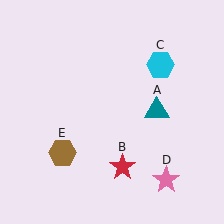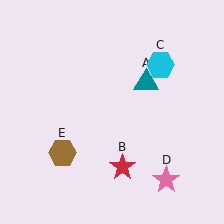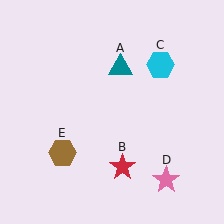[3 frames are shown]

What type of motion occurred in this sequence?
The teal triangle (object A) rotated counterclockwise around the center of the scene.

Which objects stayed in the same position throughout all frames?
Red star (object B) and cyan hexagon (object C) and pink star (object D) and brown hexagon (object E) remained stationary.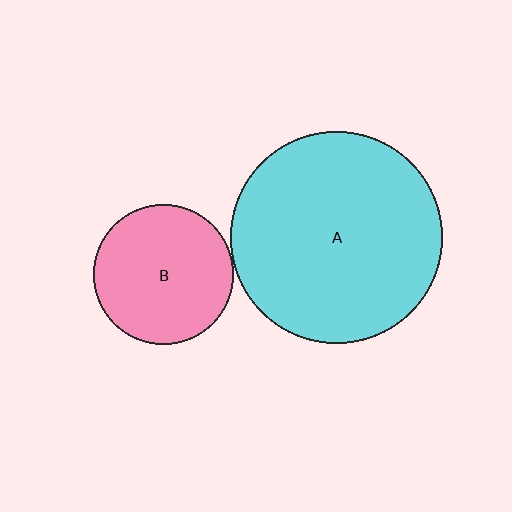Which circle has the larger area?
Circle A (cyan).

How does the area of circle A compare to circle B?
Approximately 2.3 times.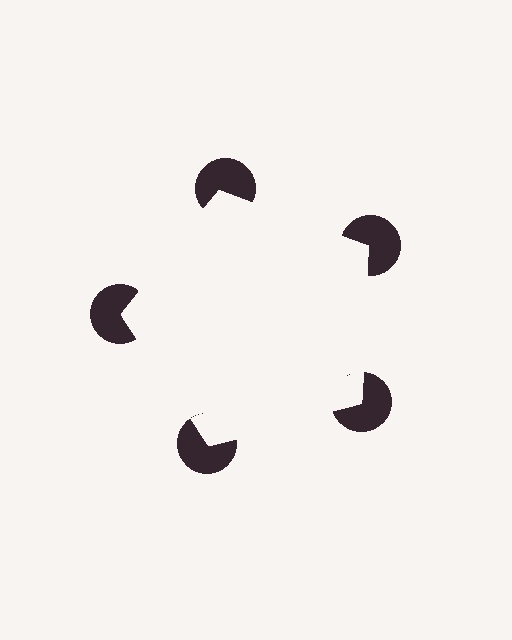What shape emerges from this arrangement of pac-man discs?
An illusory pentagon — its edges are inferred from the aligned wedge cuts in the pac-man discs, not physically drawn.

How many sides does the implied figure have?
5 sides.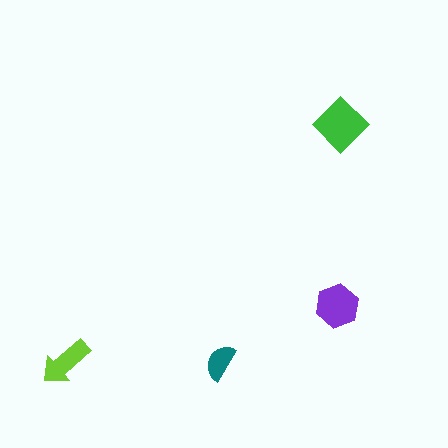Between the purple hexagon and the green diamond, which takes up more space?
The green diamond.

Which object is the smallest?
The teal semicircle.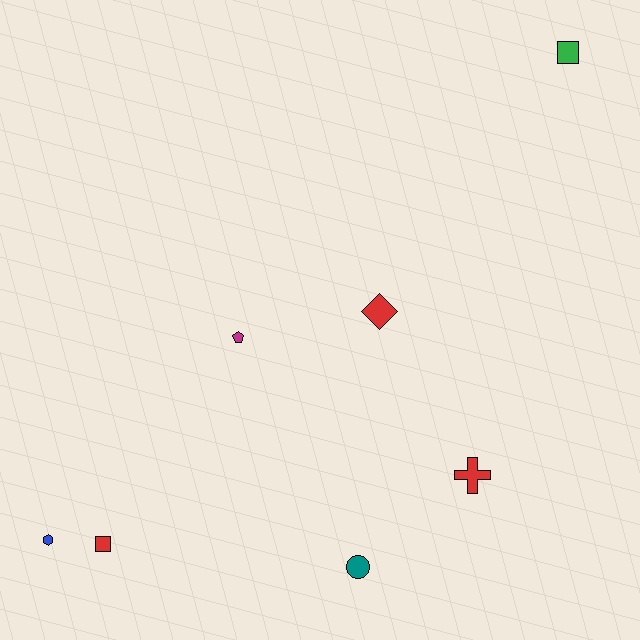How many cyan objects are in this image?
There are no cyan objects.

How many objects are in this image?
There are 7 objects.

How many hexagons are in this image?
There is 1 hexagon.